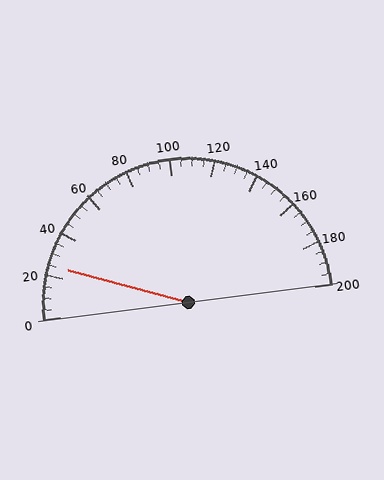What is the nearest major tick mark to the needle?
The nearest major tick mark is 20.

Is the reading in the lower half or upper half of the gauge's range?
The reading is in the lower half of the range (0 to 200).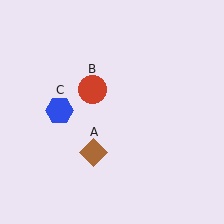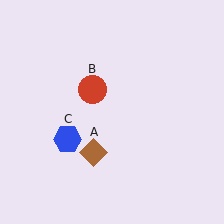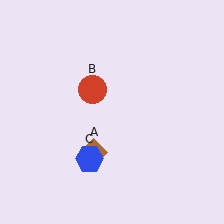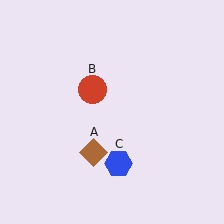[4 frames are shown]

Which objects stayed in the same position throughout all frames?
Brown diamond (object A) and red circle (object B) remained stationary.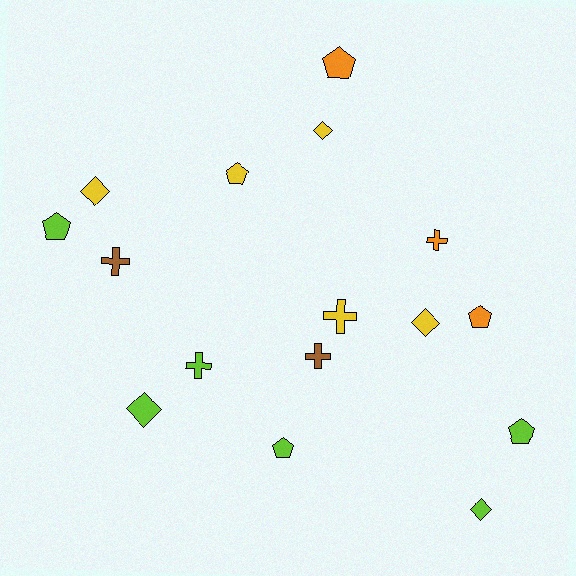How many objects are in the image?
There are 16 objects.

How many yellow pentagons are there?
There is 1 yellow pentagon.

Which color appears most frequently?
Lime, with 6 objects.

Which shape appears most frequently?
Pentagon, with 6 objects.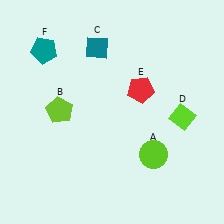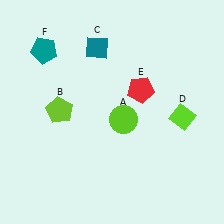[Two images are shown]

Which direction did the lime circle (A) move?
The lime circle (A) moved up.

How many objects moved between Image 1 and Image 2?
1 object moved between the two images.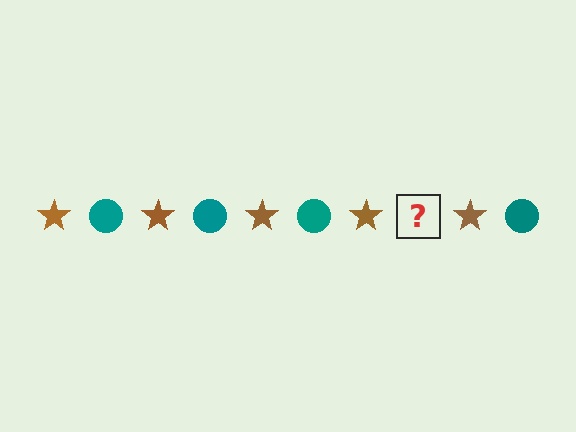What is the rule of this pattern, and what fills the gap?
The rule is that the pattern alternates between brown star and teal circle. The gap should be filled with a teal circle.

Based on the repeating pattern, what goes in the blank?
The blank should be a teal circle.